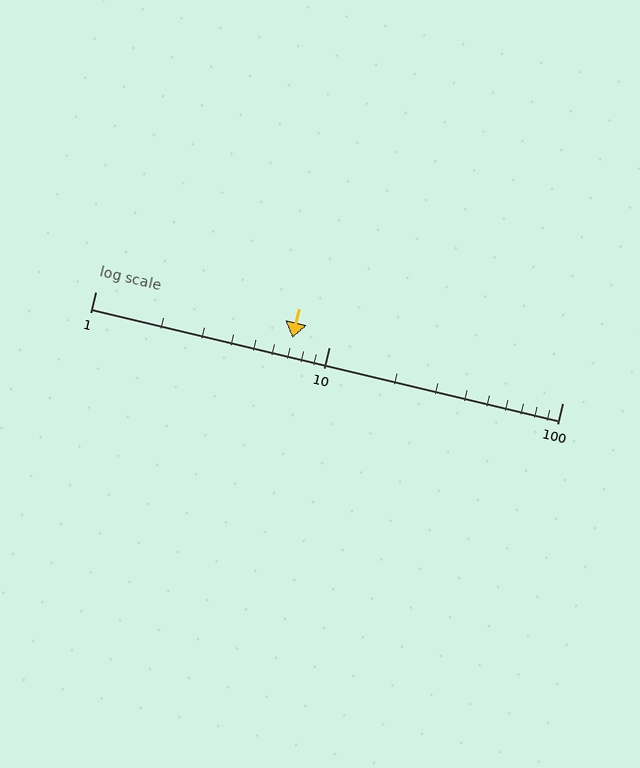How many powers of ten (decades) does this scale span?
The scale spans 2 decades, from 1 to 100.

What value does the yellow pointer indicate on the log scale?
The pointer indicates approximately 7.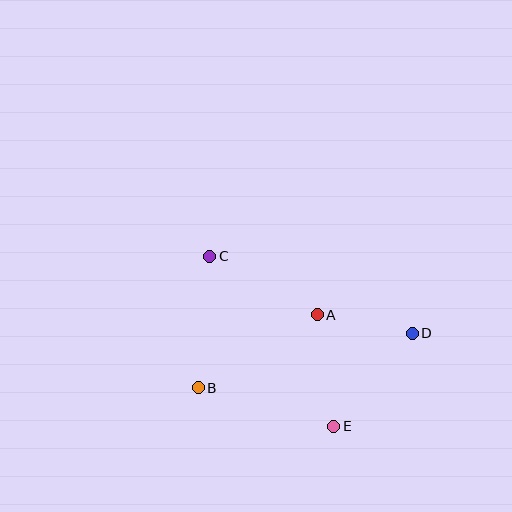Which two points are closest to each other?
Points A and D are closest to each other.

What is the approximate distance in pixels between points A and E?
The distance between A and E is approximately 113 pixels.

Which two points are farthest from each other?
Points B and D are farthest from each other.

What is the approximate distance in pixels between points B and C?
The distance between B and C is approximately 132 pixels.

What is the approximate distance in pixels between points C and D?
The distance between C and D is approximately 217 pixels.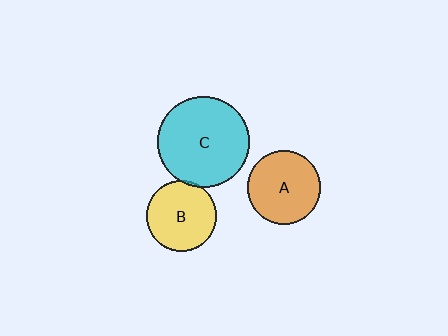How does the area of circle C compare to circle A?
Approximately 1.5 times.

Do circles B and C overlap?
Yes.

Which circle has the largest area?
Circle C (cyan).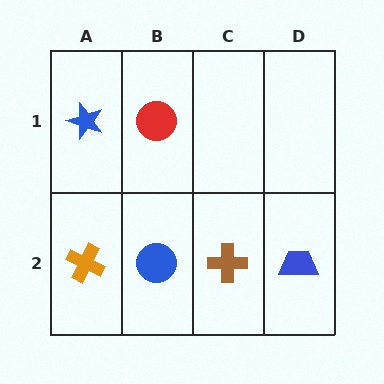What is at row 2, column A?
An orange cross.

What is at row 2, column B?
A blue circle.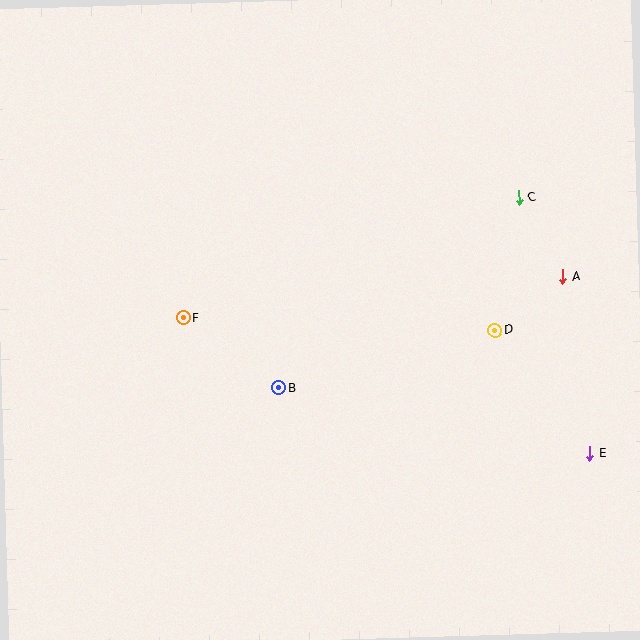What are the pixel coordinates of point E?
Point E is at (590, 453).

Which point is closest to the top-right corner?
Point C is closest to the top-right corner.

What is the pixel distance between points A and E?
The distance between A and E is 179 pixels.